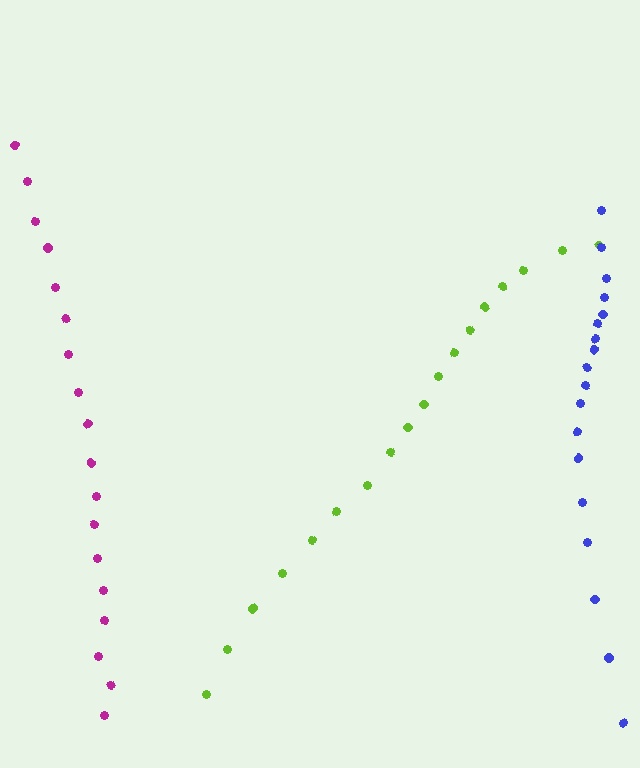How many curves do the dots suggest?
There are 3 distinct paths.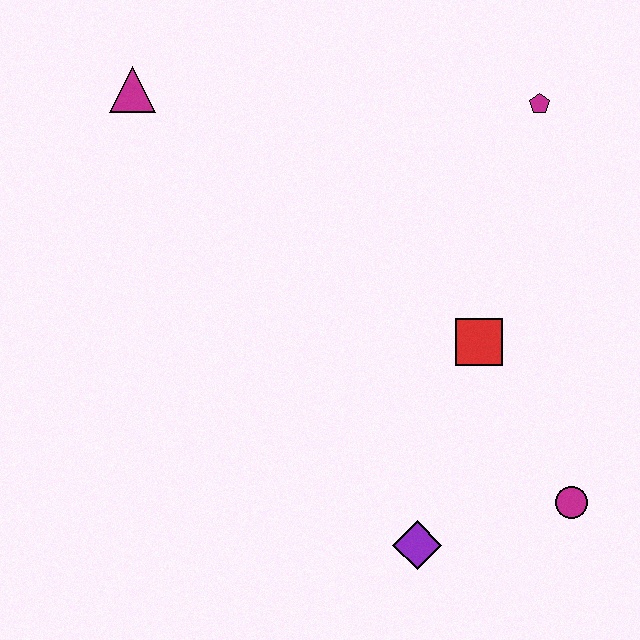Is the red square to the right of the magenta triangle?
Yes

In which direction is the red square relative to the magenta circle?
The red square is above the magenta circle.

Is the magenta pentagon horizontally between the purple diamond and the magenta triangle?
No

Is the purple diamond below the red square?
Yes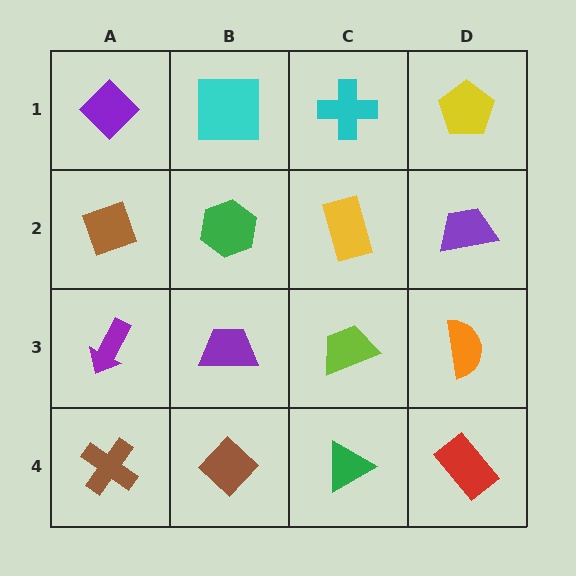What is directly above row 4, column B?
A purple trapezoid.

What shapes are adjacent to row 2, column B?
A cyan square (row 1, column B), a purple trapezoid (row 3, column B), a brown diamond (row 2, column A), a yellow rectangle (row 2, column C).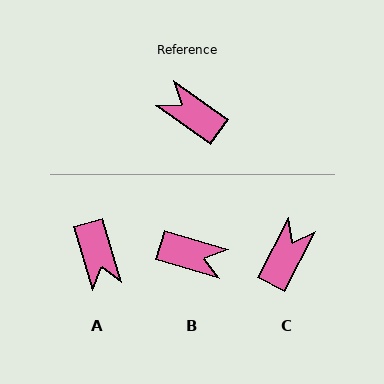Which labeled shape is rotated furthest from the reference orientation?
B, about 162 degrees away.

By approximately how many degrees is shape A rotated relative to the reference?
Approximately 141 degrees counter-clockwise.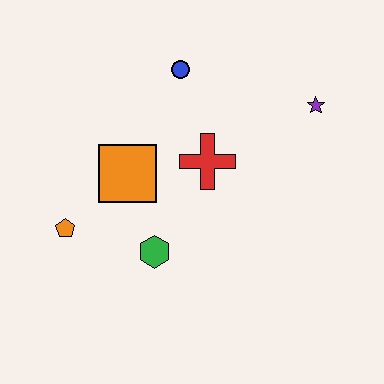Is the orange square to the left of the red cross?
Yes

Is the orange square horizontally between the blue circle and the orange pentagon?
Yes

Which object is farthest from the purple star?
The orange pentagon is farthest from the purple star.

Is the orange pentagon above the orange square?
No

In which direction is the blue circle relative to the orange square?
The blue circle is above the orange square.